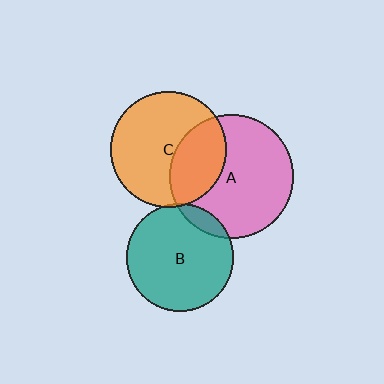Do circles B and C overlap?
Yes.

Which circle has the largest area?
Circle A (pink).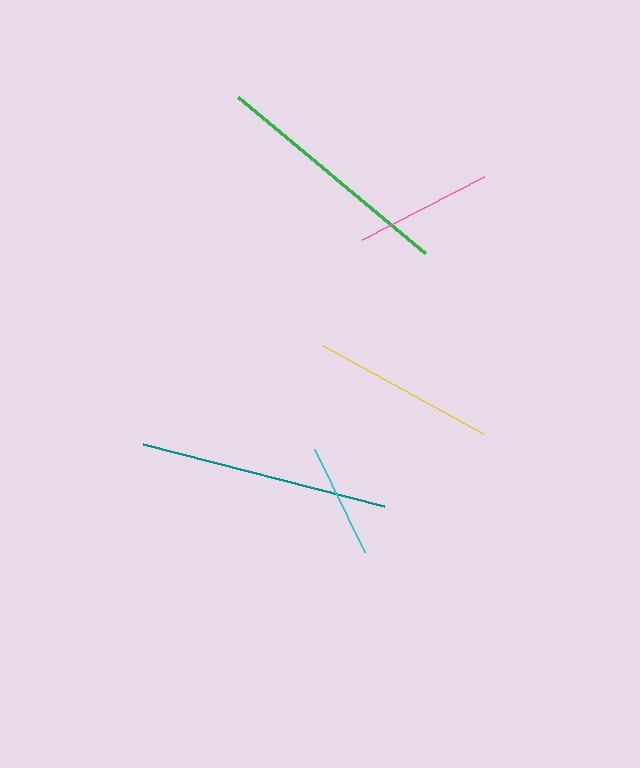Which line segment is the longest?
The teal line is the longest at approximately 249 pixels.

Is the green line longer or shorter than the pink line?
The green line is longer than the pink line.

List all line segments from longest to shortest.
From longest to shortest: teal, green, yellow, pink, cyan.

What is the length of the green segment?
The green segment is approximately 244 pixels long.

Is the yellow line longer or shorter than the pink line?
The yellow line is longer than the pink line.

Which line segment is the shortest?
The cyan line is the shortest at approximately 114 pixels.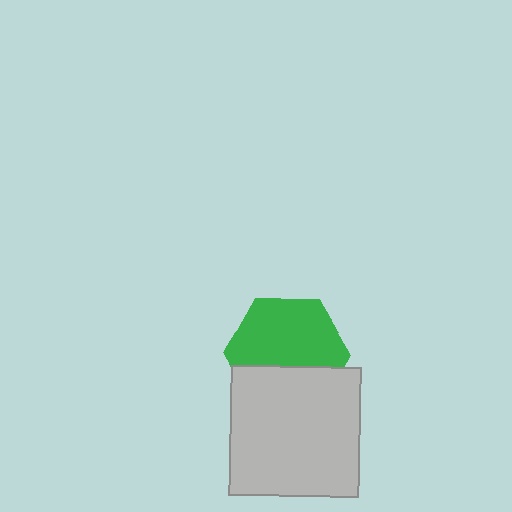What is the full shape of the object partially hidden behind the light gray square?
The partially hidden object is a green hexagon.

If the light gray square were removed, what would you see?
You would see the complete green hexagon.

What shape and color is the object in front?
The object in front is a light gray square.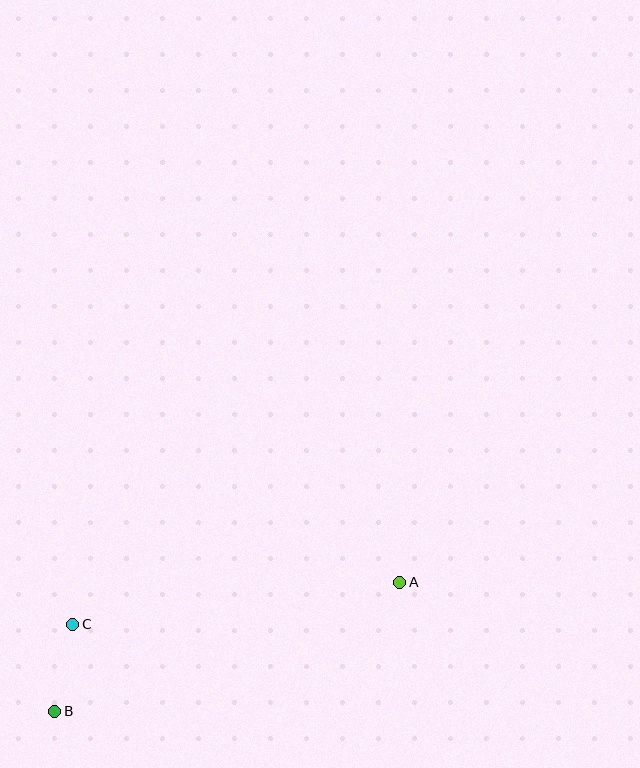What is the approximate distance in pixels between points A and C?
The distance between A and C is approximately 329 pixels.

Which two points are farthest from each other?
Points A and B are farthest from each other.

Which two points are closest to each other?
Points B and C are closest to each other.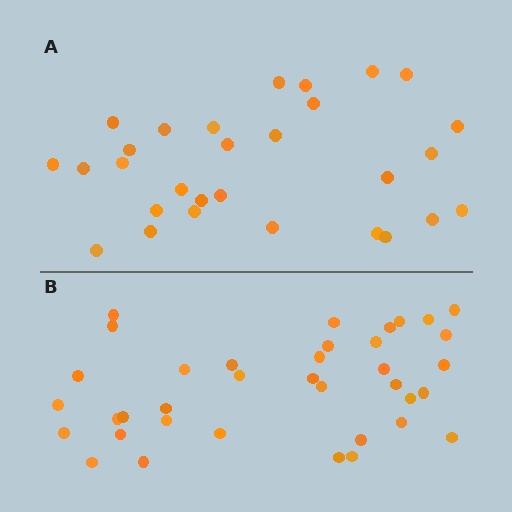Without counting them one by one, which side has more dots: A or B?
Region B (the bottom region) has more dots.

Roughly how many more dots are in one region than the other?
Region B has roughly 8 or so more dots than region A.